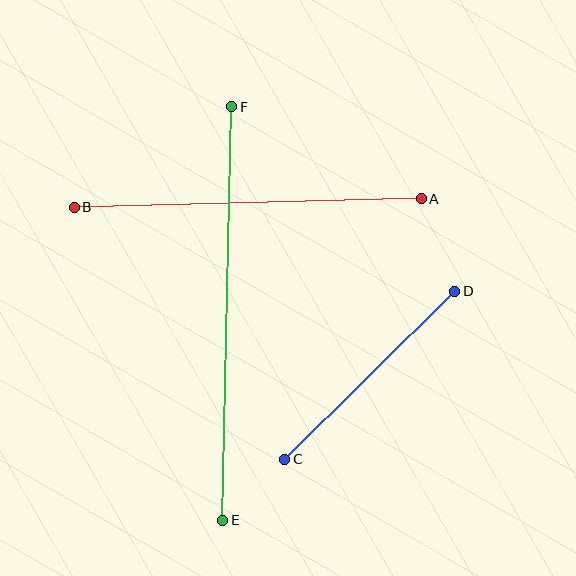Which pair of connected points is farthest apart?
Points E and F are farthest apart.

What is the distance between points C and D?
The distance is approximately 239 pixels.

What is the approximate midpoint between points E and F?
The midpoint is at approximately (227, 314) pixels.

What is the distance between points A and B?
The distance is approximately 347 pixels.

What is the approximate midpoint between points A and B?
The midpoint is at approximately (248, 203) pixels.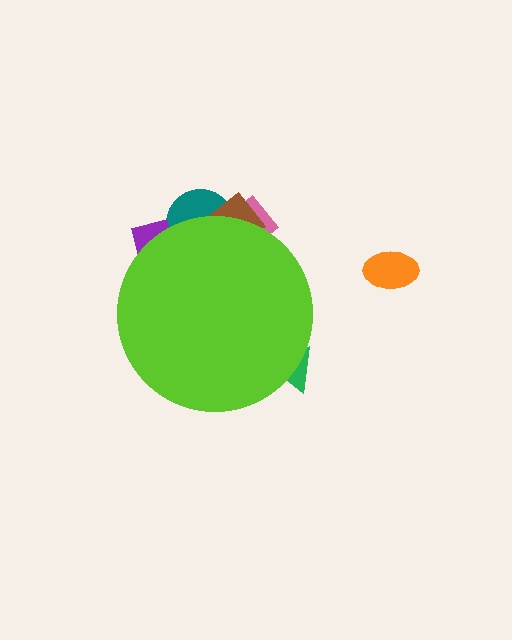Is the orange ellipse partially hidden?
No, the orange ellipse is fully visible.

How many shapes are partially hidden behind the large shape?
5 shapes are partially hidden.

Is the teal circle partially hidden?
Yes, the teal circle is partially hidden behind the lime circle.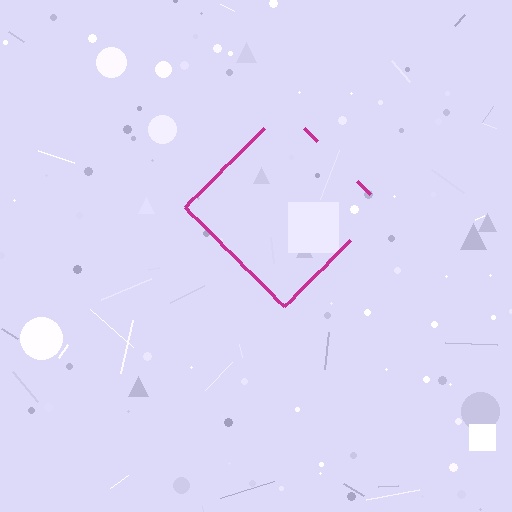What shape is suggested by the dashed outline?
The dashed outline suggests a diamond.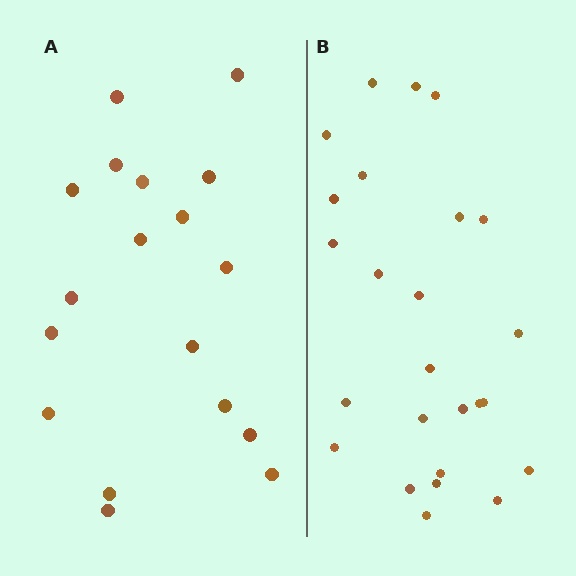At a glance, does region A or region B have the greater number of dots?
Region B (the right region) has more dots.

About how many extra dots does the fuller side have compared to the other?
Region B has roughly 8 or so more dots than region A.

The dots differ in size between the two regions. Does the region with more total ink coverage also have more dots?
No. Region A has more total ink coverage because its dots are larger, but region B actually contains more individual dots. Total area can be misleading — the number of items is what matters here.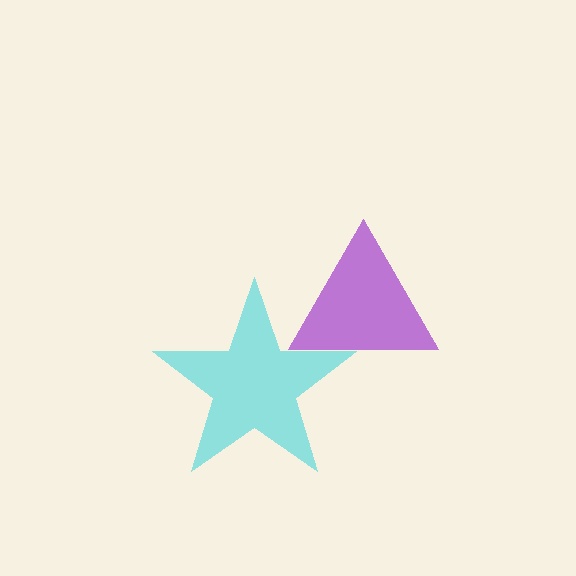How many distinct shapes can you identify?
There are 2 distinct shapes: a cyan star, a purple triangle.